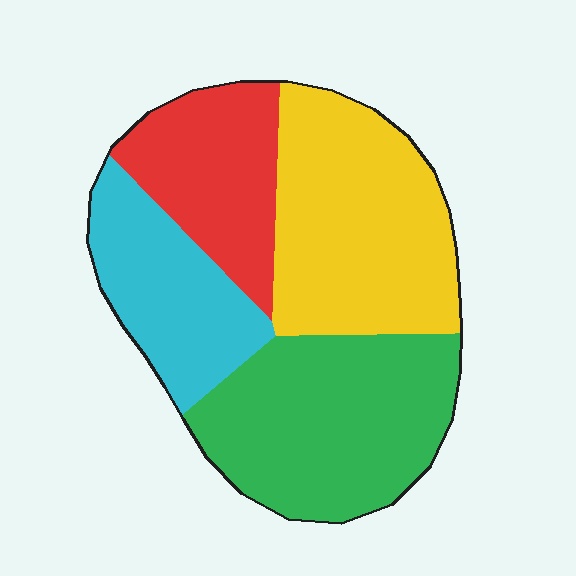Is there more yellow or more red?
Yellow.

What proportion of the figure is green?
Green covers about 30% of the figure.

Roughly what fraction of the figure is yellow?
Yellow takes up about one third (1/3) of the figure.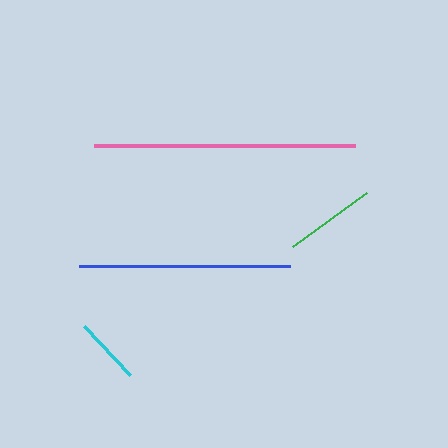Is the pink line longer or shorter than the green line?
The pink line is longer than the green line.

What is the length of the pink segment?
The pink segment is approximately 260 pixels long.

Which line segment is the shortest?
The cyan line is the shortest at approximately 68 pixels.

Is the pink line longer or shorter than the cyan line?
The pink line is longer than the cyan line.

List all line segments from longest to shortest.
From longest to shortest: pink, blue, green, cyan.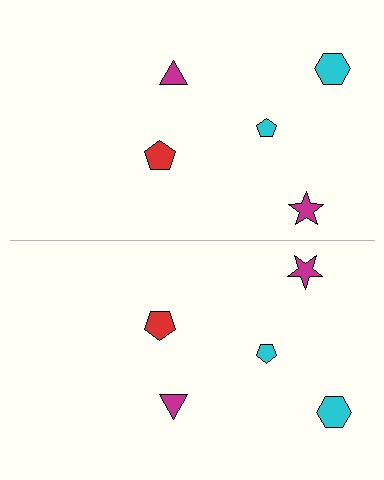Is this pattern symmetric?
Yes, this pattern has bilateral (reflection) symmetry.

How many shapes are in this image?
There are 10 shapes in this image.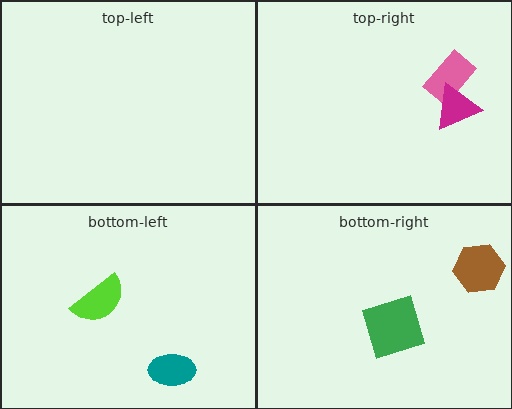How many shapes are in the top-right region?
2.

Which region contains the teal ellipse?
The bottom-left region.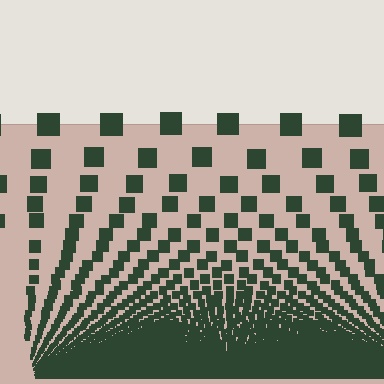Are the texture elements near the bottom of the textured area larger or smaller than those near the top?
Smaller. The gradient is inverted — elements near the bottom are smaller and denser.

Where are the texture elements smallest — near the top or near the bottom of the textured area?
Near the bottom.